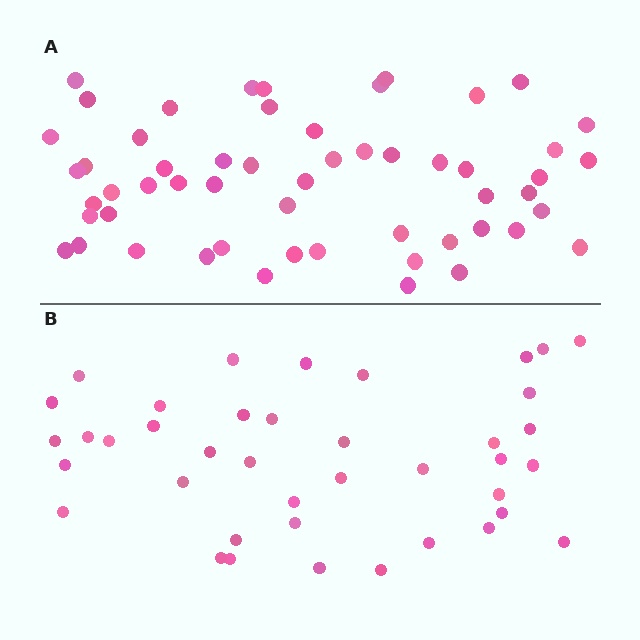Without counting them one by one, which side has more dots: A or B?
Region A (the top region) has more dots.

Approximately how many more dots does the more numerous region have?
Region A has approximately 15 more dots than region B.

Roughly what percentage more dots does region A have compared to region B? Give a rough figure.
About 40% more.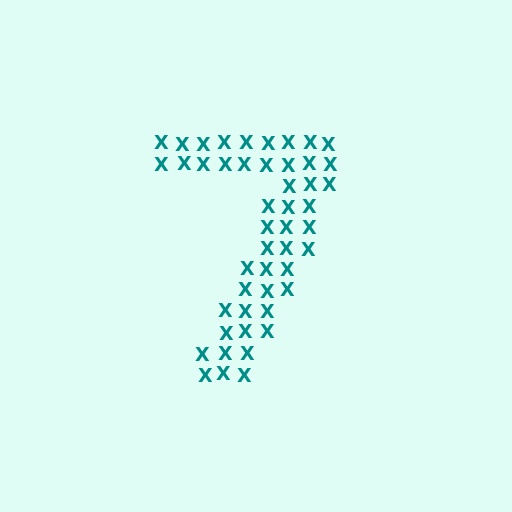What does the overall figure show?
The overall figure shows the digit 7.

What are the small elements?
The small elements are letter X's.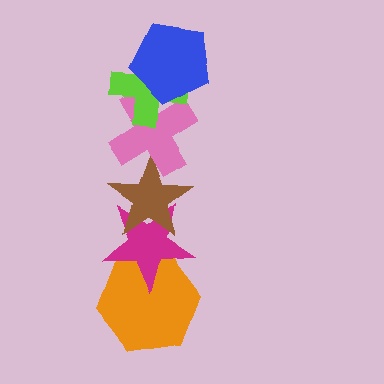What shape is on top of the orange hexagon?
The magenta star is on top of the orange hexagon.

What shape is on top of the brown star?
The pink cross is on top of the brown star.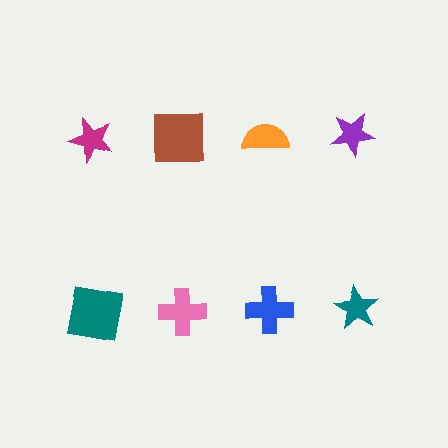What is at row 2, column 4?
A teal star.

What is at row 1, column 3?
An orange semicircle.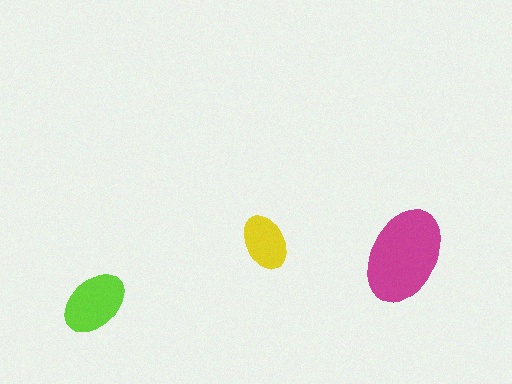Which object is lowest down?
The lime ellipse is bottommost.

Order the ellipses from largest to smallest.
the magenta one, the lime one, the yellow one.